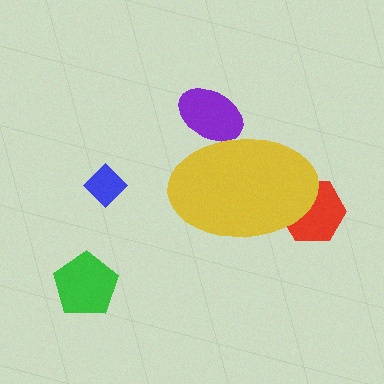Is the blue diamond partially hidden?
No, the blue diamond is fully visible.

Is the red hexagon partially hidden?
Yes, the red hexagon is partially hidden behind the yellow ellipse.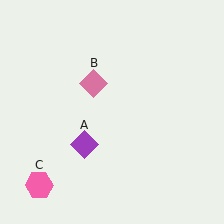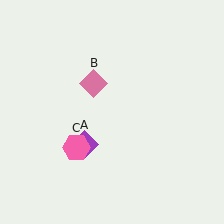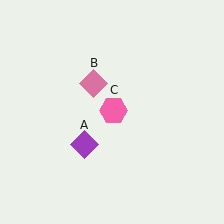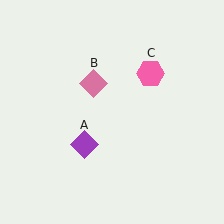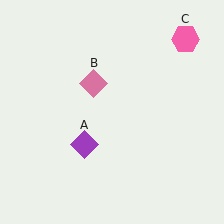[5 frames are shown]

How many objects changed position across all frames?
1 object changed position: pink hexagon (object C).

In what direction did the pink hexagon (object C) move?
The pink hexagon (object C) moved up and to the right.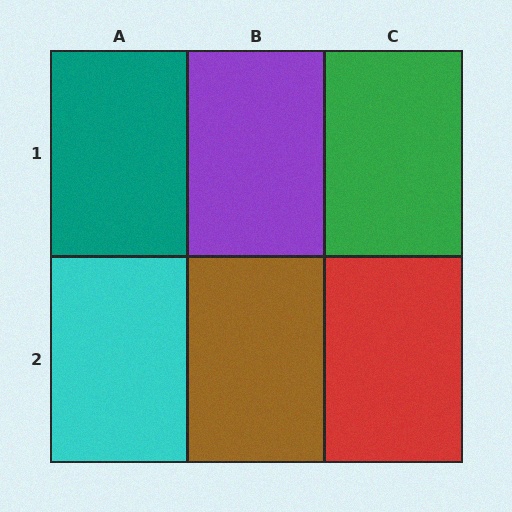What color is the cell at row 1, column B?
Purple.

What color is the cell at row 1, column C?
Green.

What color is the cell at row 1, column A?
Teal.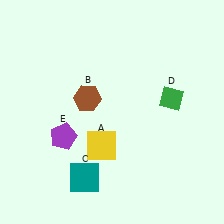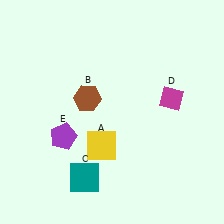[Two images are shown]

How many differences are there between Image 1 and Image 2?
There is 1 difference between the two images.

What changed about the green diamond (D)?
In Image 1, D is green. In Image 2, it changed to magenta.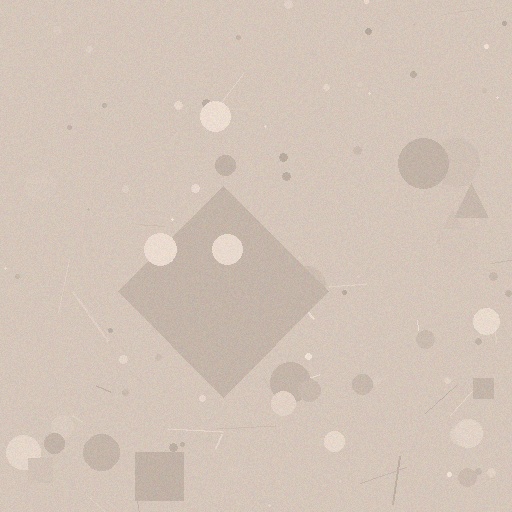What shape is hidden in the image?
A diamond is hidden in the image.